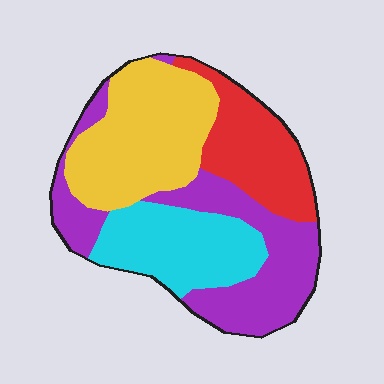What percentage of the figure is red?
Red takes up about one fifth (1/5) of the figure.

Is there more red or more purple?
Purple.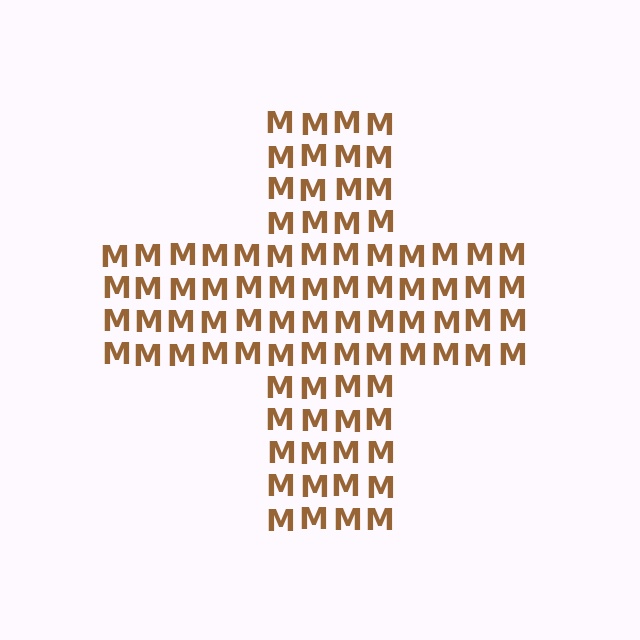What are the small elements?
The small elements are letter M's.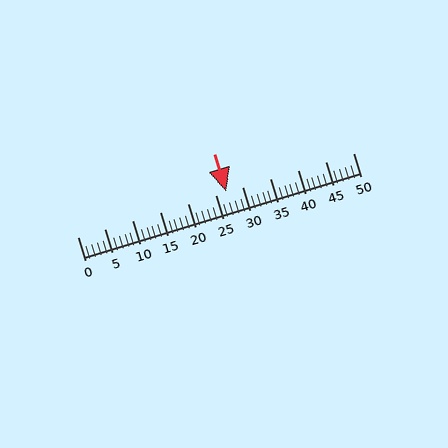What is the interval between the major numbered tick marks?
The major tick marks are spaced 5 units apart.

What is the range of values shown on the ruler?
The ruler shows values from 0 to 50.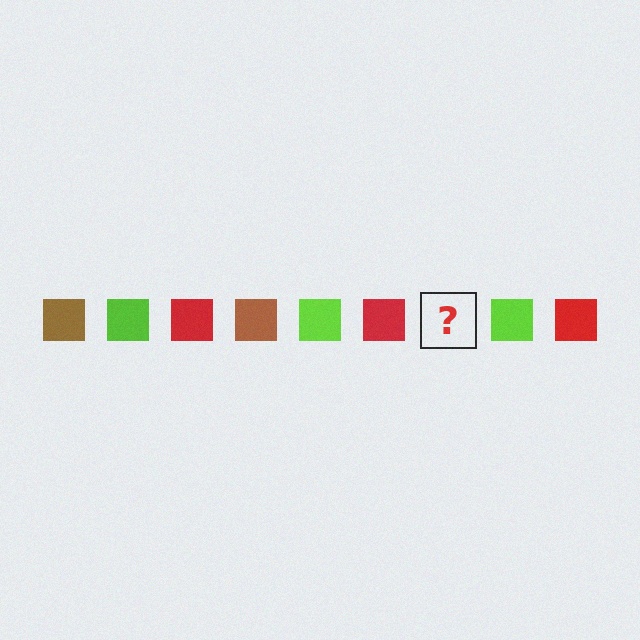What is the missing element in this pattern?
The missing element is a brown square.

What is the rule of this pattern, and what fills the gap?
The rule is that the pattern cycles through brown, lime, red squares. The gap should be filled with a brown square.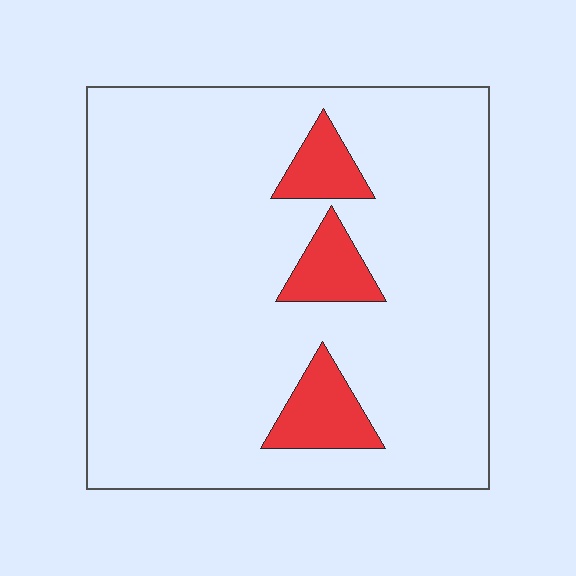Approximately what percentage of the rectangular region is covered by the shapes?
Approximately 10%.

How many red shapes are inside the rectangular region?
3.